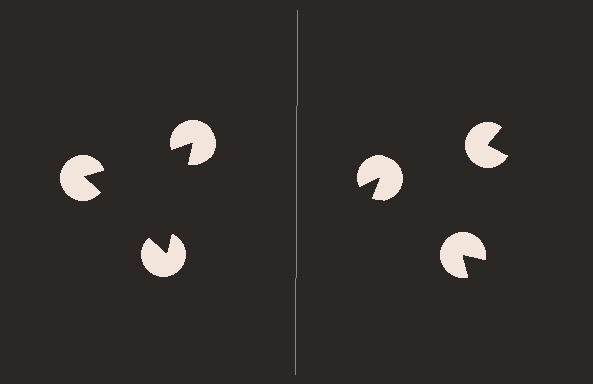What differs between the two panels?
The pac-man discs are positioned identically on both sides; only the wedge orientations differ. On the left they align to a triangle; on the right they are misaligned.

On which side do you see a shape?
An illusory triangle appears on the left side. On the right side the wedge cuts are rotated, so no coherent shape forms.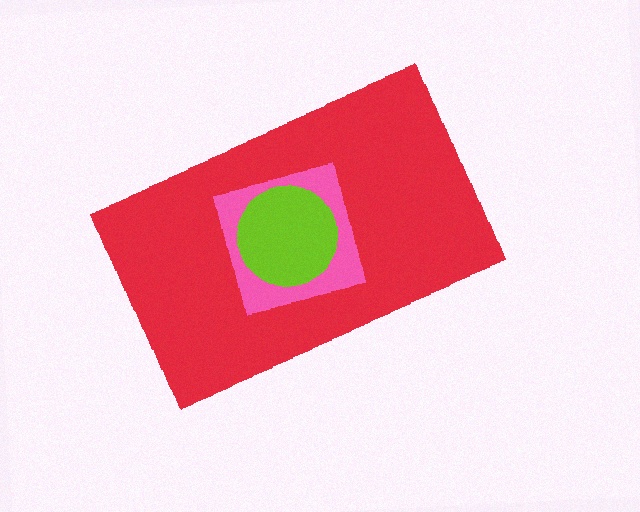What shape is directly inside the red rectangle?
The pink square.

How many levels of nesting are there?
3.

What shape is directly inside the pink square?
The lime circle.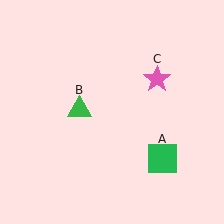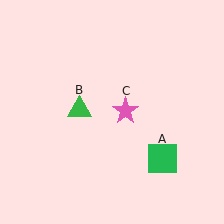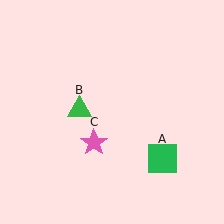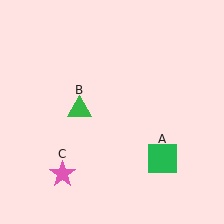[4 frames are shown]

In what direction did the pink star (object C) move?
The pink star (object C) moved down and to the left.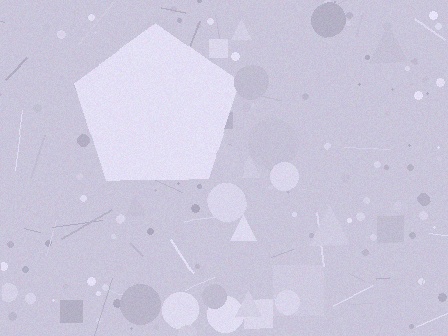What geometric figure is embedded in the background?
A pentagon is embedded in the background.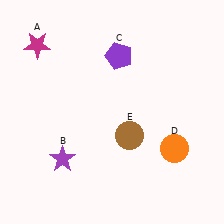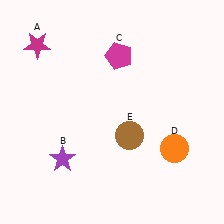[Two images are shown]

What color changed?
The pentagon (C) changed from purple in Image 1 to magenta in Image 2.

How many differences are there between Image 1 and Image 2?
There is 1 difference between the two images.